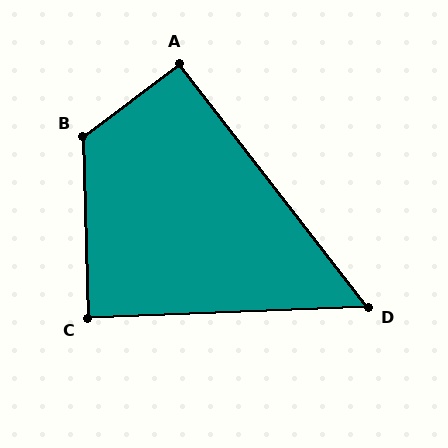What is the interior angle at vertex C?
Approximately 89 degrees (approximately right).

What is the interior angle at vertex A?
Approximately 91 degrees (approximately right).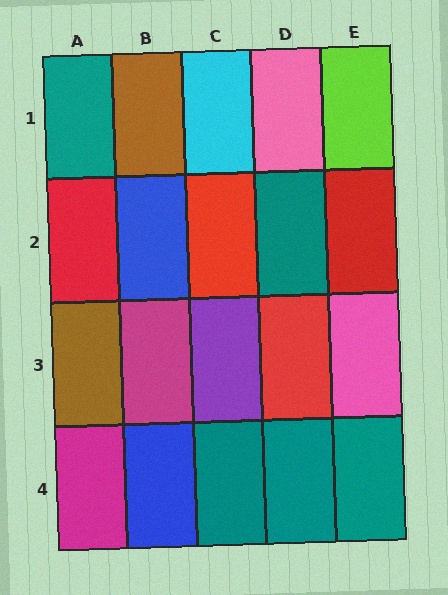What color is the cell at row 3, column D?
Red.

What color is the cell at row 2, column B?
Blue.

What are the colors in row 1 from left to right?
Teal, brown, cyan, pink, lime.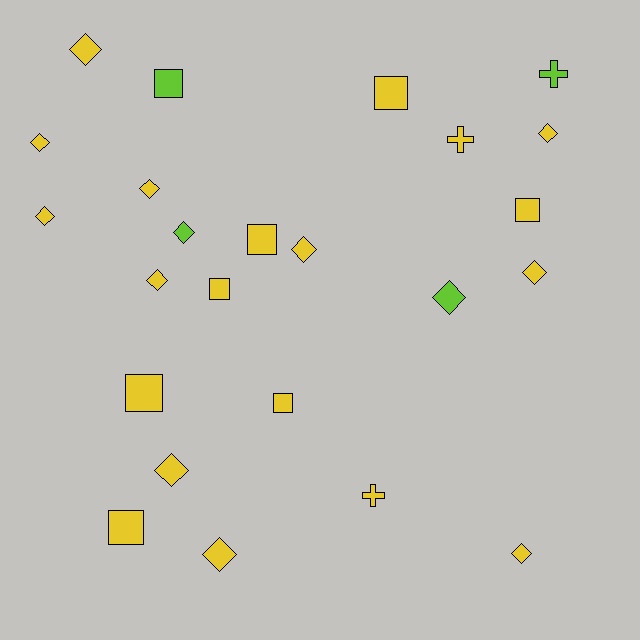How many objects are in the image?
There are 24 objects.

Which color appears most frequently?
Yellow, with 20 objects.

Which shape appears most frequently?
Diamond, with 13 objects.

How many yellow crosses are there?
There are 2 yellow crosses.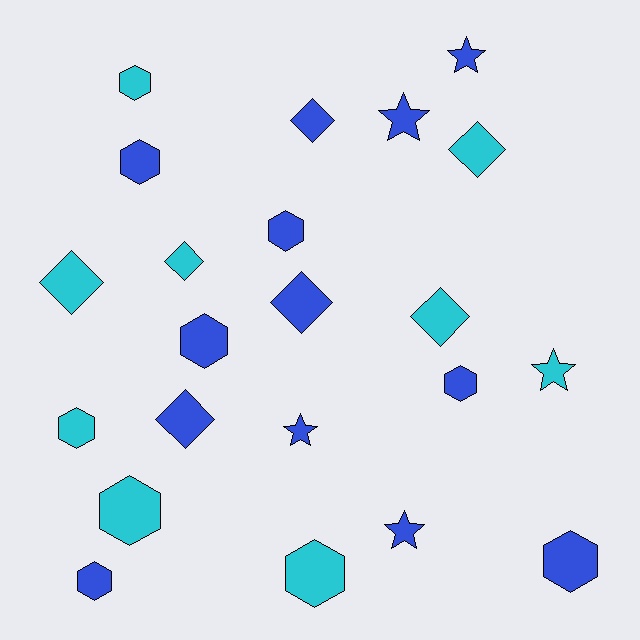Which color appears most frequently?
Blue, with 13 objects.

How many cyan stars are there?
There is 1 cyan star.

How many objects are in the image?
There are 22 objects.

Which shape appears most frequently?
Hexagon, with 10 objects.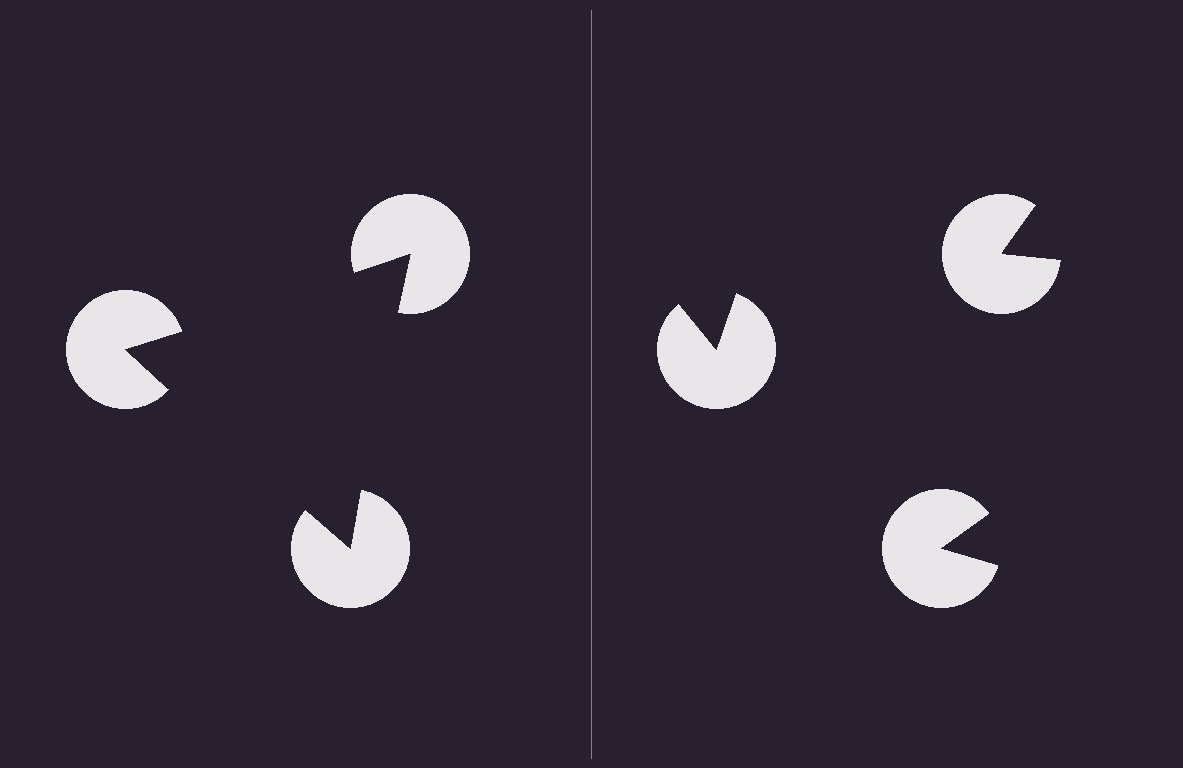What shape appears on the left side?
An illusory triangle.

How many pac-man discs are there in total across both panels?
6 — 3 on each side.